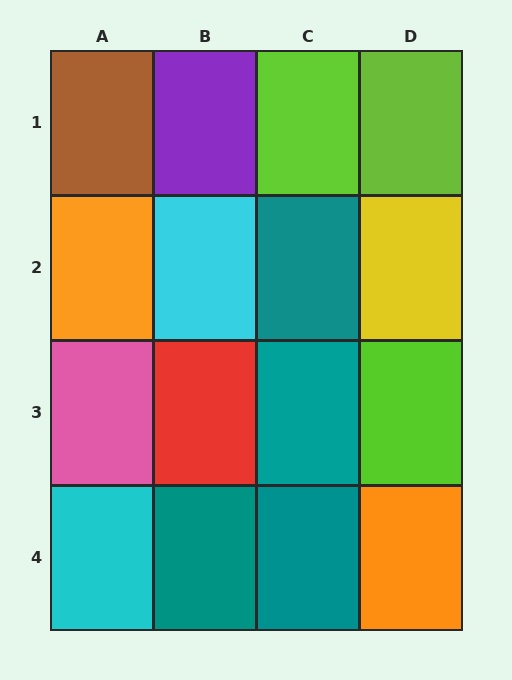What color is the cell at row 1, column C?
Lime.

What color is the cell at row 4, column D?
Orange.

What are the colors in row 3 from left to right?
Pink, red, teal, lime.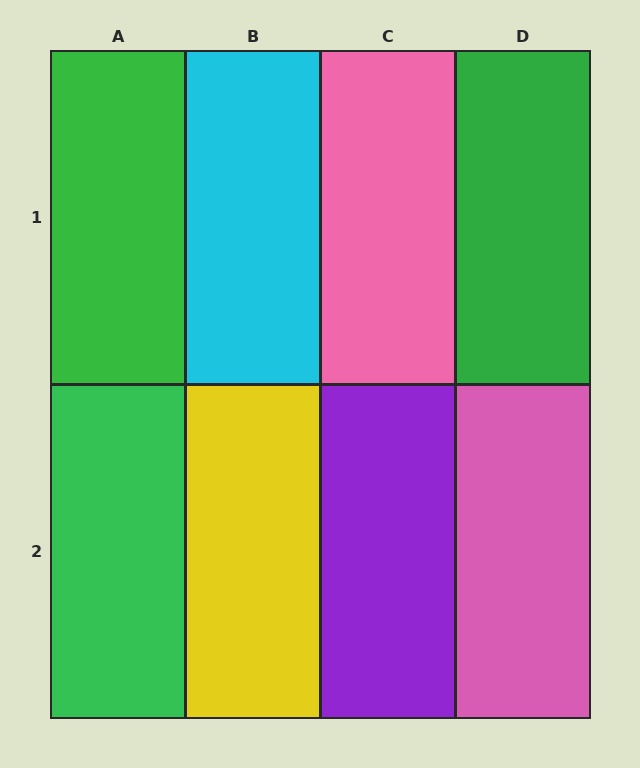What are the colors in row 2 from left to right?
Green, yellow, purple, pink.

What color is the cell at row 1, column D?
Green.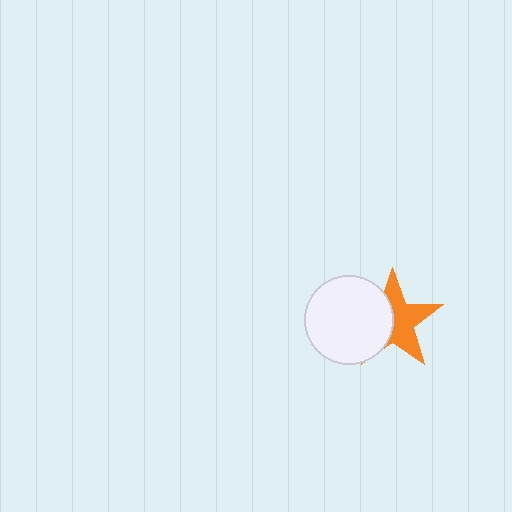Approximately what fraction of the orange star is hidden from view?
Roughly 44% of the orange star is hidden behind the white circle.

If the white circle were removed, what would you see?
You would see the complete orange star.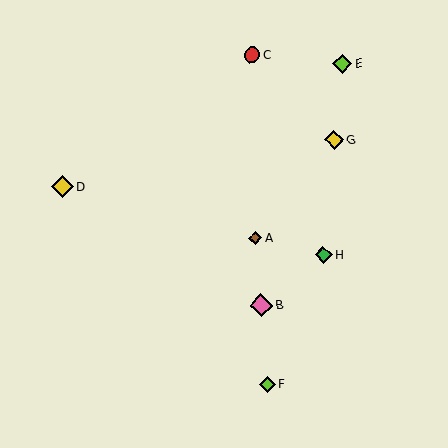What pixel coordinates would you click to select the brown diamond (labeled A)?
Click at (256, 238) to select the brown diamond A.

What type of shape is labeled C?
Shape C is a red circle.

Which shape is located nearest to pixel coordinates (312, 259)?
The green diamond (labeled H) at (323, 255) is nearest to that location.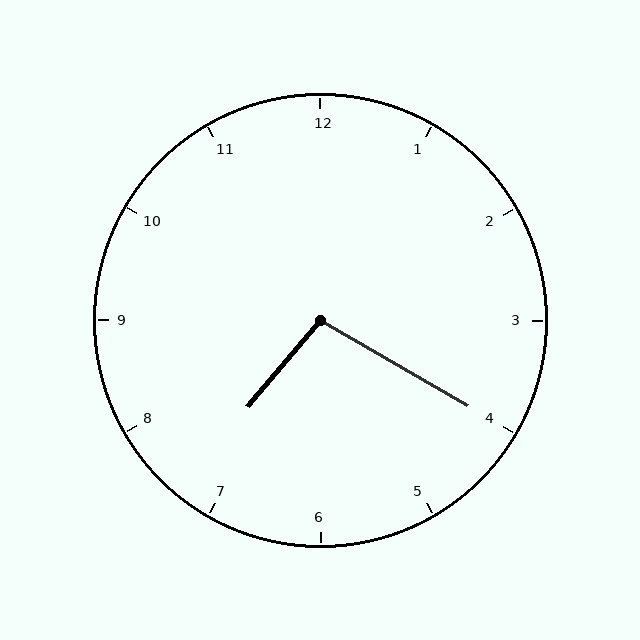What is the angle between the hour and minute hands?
Approximately 100 degrees.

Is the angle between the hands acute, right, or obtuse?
It is obtuse.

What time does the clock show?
7:20.